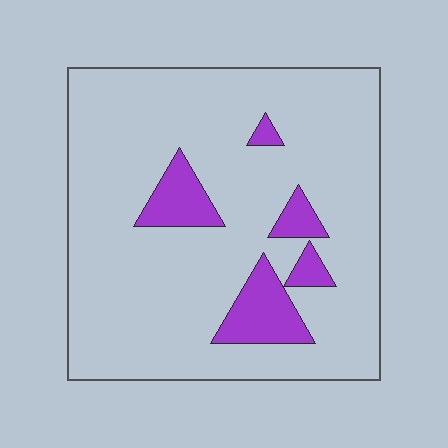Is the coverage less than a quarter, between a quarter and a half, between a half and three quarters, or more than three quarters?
Less than a quarter.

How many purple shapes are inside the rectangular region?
5.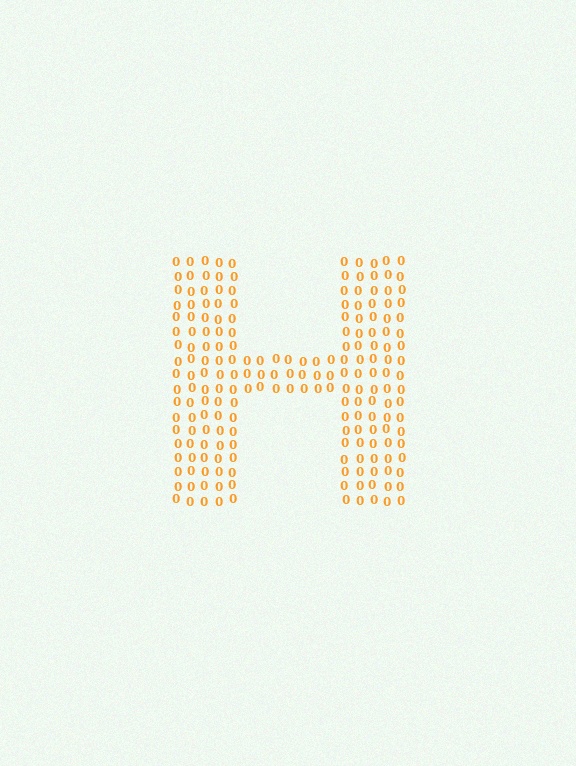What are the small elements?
The small elements are digit 0's.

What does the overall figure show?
The overall figure shows the letter H.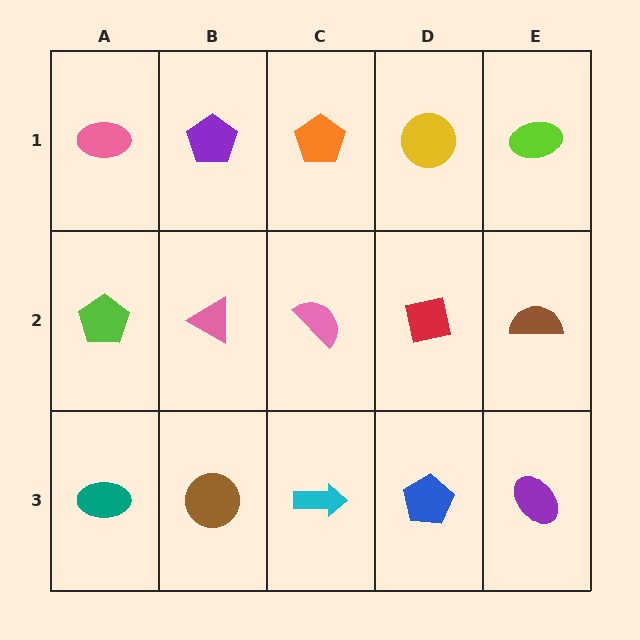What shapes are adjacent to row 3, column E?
A brown semicircle (row 2, column E), a blue pentagon (row 3, column D).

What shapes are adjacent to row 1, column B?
A pink triangle (row 2, column B), a pink ellipse (row 1, column A), an orange pentagon (row 1, column C).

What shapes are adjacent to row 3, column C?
A pink semicircle (row 2, column C), a brown circle (row 3, column B), a blue pentagon (row 3, column D).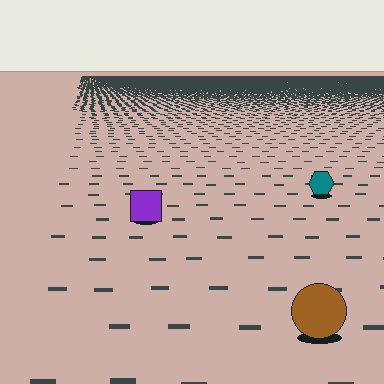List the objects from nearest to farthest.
From nearest to farthest: the brown circle, the purple square, the teal hexagon.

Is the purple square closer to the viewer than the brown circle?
No. The brown circle is closer — you can tell from the texture gradient: the ground texture is coarser near it.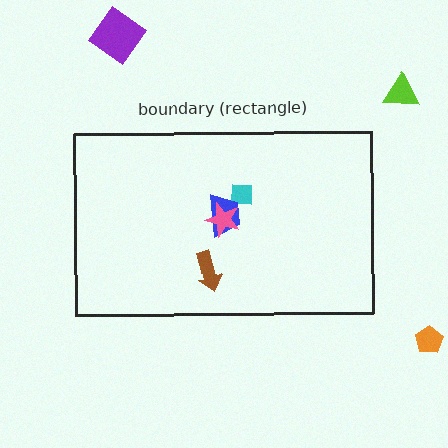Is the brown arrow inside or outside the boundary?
Inside.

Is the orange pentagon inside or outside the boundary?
Outside.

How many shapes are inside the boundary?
4 inside, 3 outside.